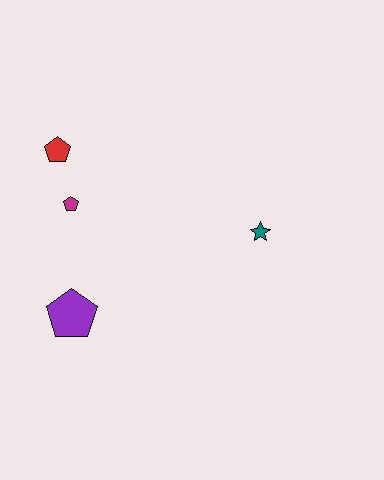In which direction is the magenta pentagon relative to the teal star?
The magenta pentagon is to the left of the teal star.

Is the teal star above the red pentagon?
No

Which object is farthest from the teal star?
The red pentagon is farthest from the teal star.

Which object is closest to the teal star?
The magenta pentagon is closest to the teal star.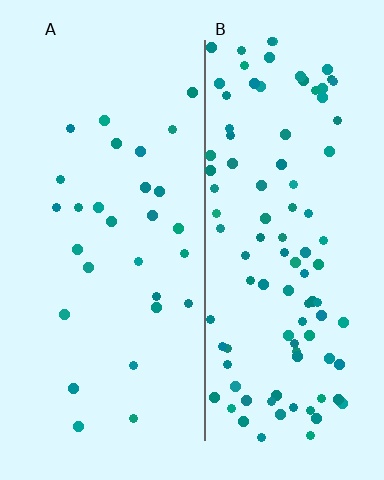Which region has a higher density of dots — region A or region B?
B (the right).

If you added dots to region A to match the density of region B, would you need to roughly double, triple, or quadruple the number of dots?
Approximately quadruple.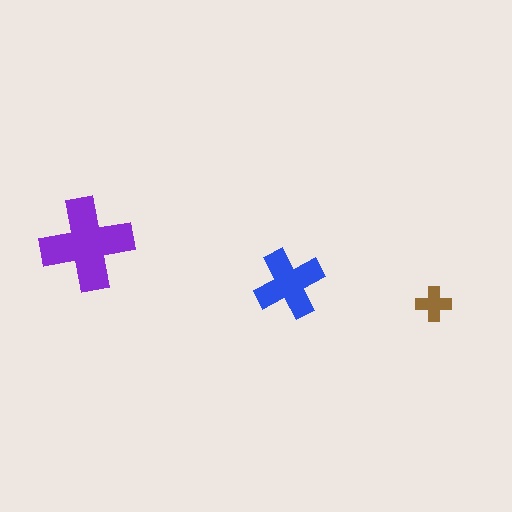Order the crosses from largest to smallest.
the purple one, the blue one, the brown one.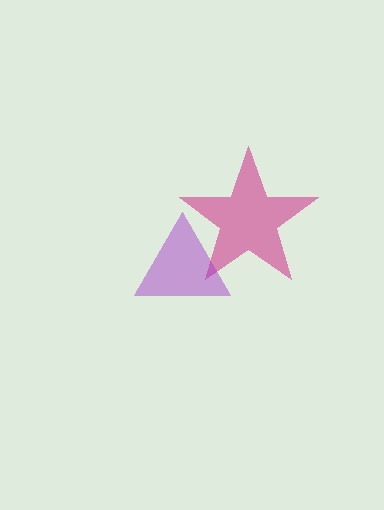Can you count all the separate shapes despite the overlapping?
Yes, there are 2 separate shapes.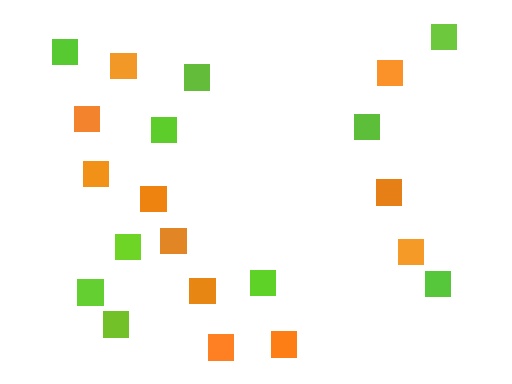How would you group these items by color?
There are 2 groups: one group of orange squares (11) and one group of lime squares (10).